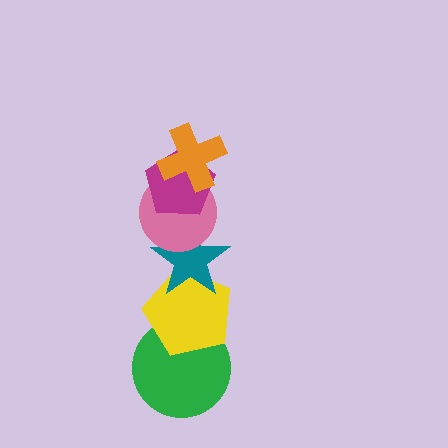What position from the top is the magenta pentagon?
The magenta pentagon is 2nd from the top.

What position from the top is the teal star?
The teal star is 4th from the top.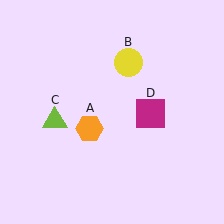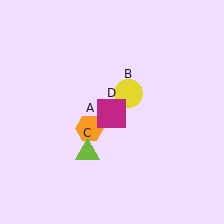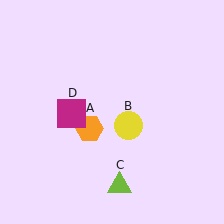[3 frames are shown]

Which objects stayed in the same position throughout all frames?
Orange hexagon (object A) remained stationary.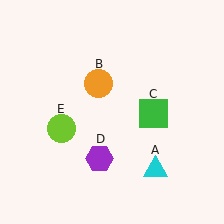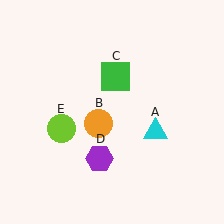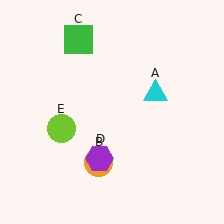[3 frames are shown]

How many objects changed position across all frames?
3 objects changed position: cyan triangle (object A), orange circle (object B), green square (object C).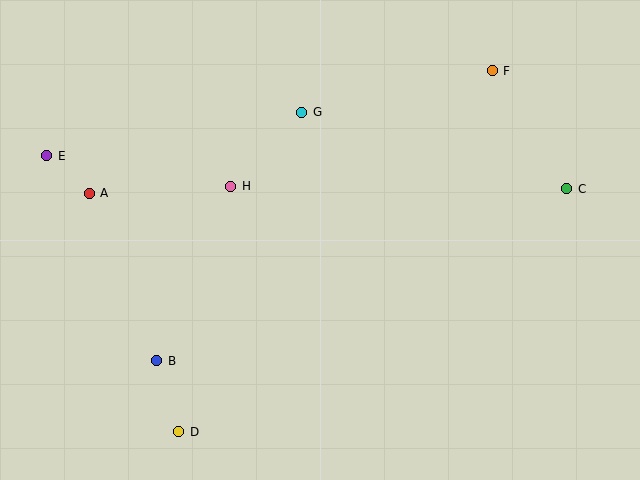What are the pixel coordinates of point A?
Point A is at (89, 193).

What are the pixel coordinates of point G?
Point G is at (302, 112).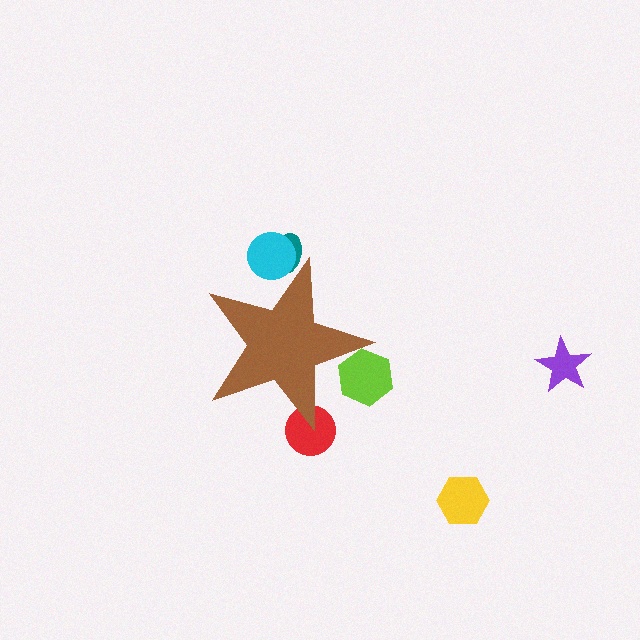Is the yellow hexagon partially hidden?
No, the yellow hexagon is fully visible.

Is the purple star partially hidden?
No, the purple star is fully visible.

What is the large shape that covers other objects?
A brown star.